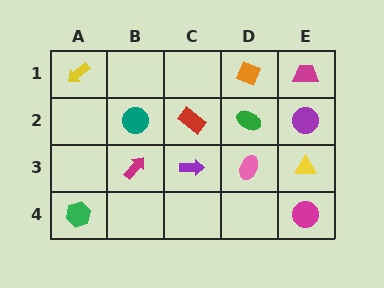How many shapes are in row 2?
4 shapes.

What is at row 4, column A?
A green hexagon.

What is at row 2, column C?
A red rectangle.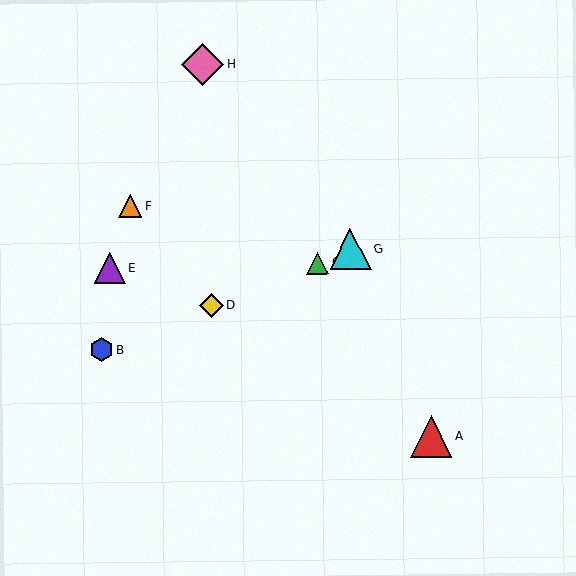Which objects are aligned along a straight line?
Objects B, C, D, G are aligned along a straight line.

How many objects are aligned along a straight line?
4 objects (B, C, D, G) are aligned along a straight line.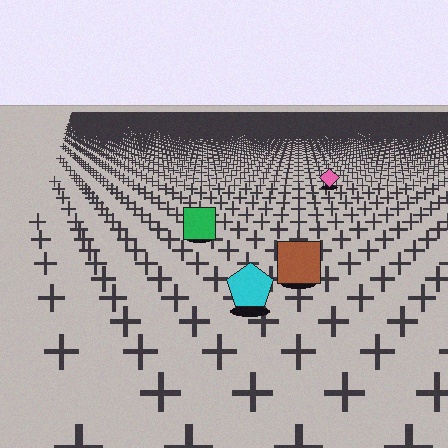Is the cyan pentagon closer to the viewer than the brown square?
Yes. The cyan pentagon is closer — you can tell from the texture gradient: the ground texture is coarser near it.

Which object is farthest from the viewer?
The pink diamond is farthest from the viewer. It appears smaller and the ground texture around it is denser.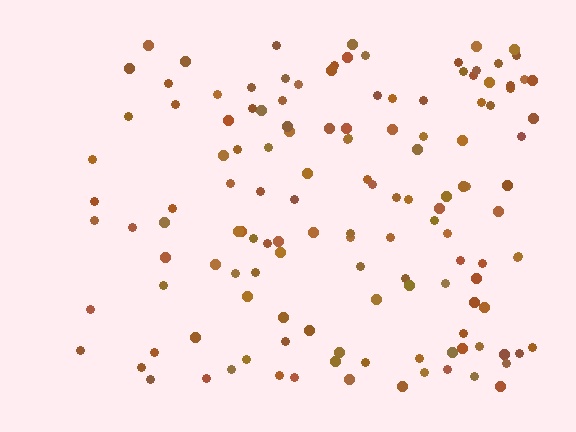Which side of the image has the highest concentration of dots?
The right.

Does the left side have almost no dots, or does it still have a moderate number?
Still a moderate number, just noticeably fewer than the right.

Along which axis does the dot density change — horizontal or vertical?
Horizontal.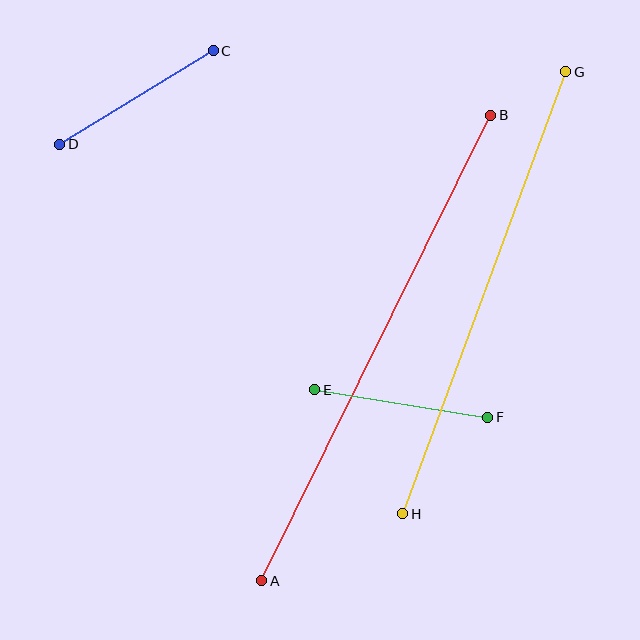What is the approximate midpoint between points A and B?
The midpoint is at approximately (376, 348) pixels.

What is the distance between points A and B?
The distance is approximately 519 pixels.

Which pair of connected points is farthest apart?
Points A and B are farthest apart.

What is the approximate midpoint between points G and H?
The midpoint is at approximately (484, 293) pixels.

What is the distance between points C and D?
The distance is approximately 180 pixels.